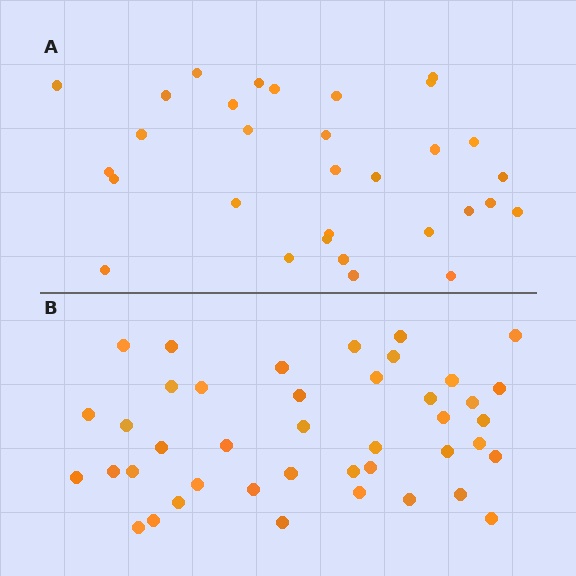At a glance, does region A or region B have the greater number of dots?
Region B (the bottom region) has more dots.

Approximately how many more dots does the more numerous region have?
Region B has roughly 12 or so more dots than region A.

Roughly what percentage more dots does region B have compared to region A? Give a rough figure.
About 35% more.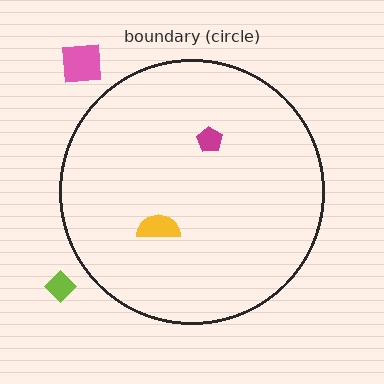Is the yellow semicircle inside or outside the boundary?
Inside.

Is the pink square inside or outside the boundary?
Outside.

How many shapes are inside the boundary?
2 inside, 2 outside.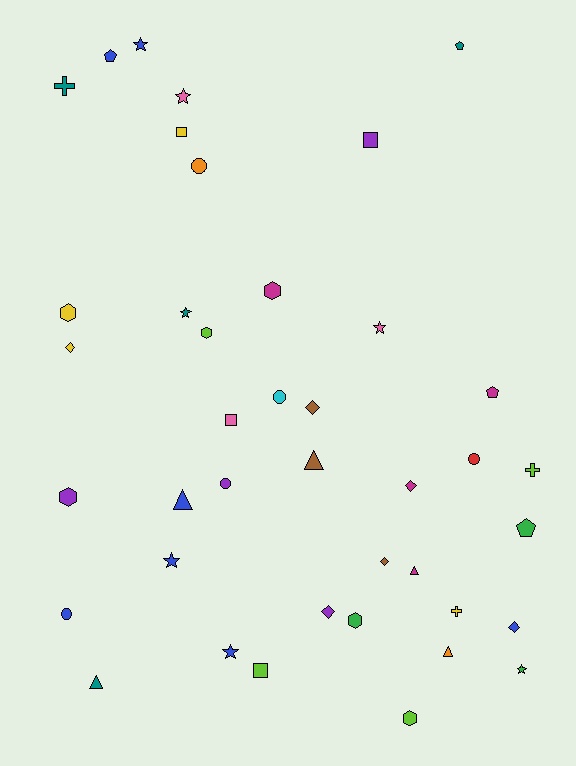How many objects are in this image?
There are 40 objects.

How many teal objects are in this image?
There are 4 teal objects.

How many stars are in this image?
There are 7 stars.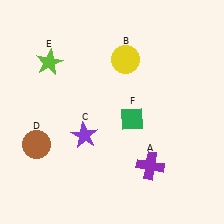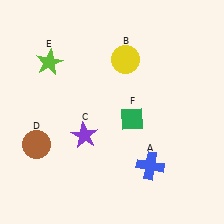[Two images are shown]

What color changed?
The cross (A) changed from purple in Image 1 to blue in Image 2.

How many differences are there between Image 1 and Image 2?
There is 1 difference between the two images.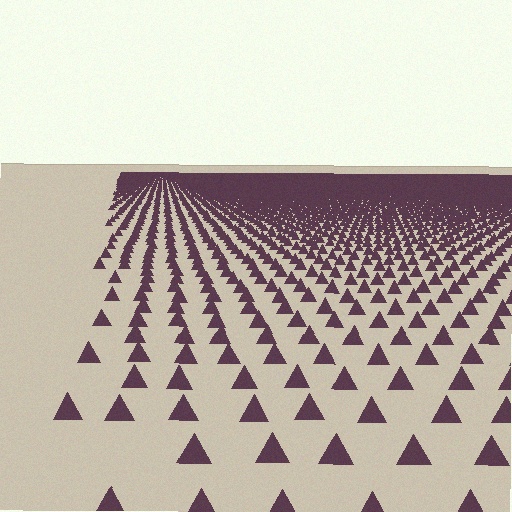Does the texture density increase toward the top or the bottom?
Density increases toward the top.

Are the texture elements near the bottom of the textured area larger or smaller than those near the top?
Larger. Near the bottom, elements are closer to the viewer and appear at a bigger on-screen size.